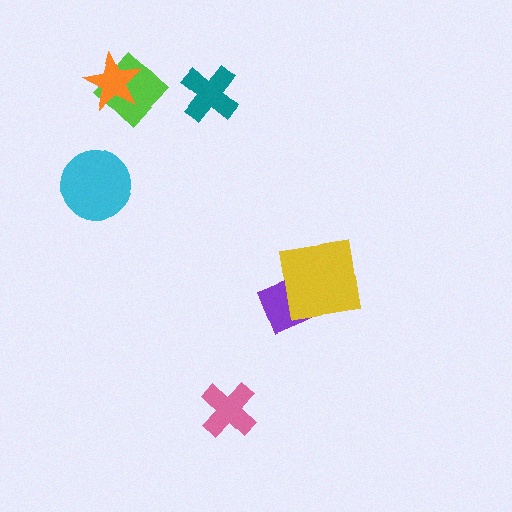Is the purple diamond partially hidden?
Yes, it is partially covered by another shape.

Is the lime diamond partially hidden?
Yes, it is partially covered by another shape.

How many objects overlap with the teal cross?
0 objects overlap with the teal cross.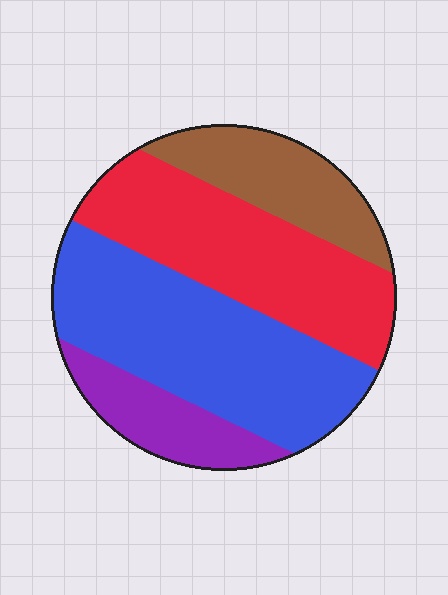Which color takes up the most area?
Blue, at roughly 40%.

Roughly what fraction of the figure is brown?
Brown takes up about one sixth (1/6) of the figure.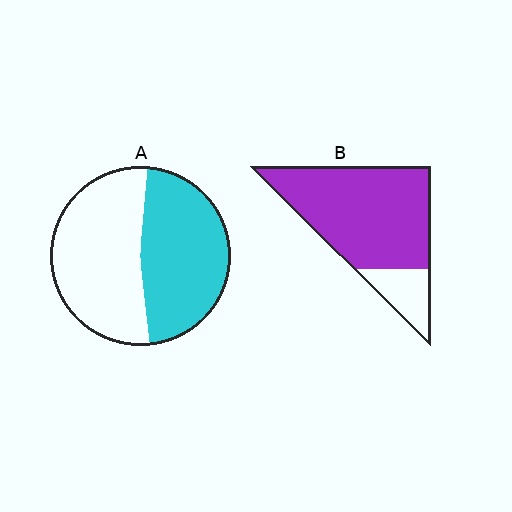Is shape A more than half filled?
Roughly half.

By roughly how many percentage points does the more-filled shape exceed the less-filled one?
By roughly 35 percentage points (B over A).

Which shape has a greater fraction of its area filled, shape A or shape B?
Shape B.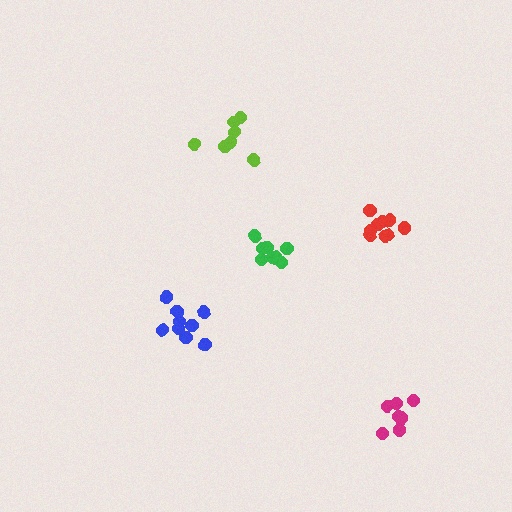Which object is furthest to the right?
The magenta cluster is rightmost.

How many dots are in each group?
Group 1: 7 dots, Group 2: 8 dots, Group 3: 9 dots, Group 4: 9 dots, Group 5: 7 dots (40 total).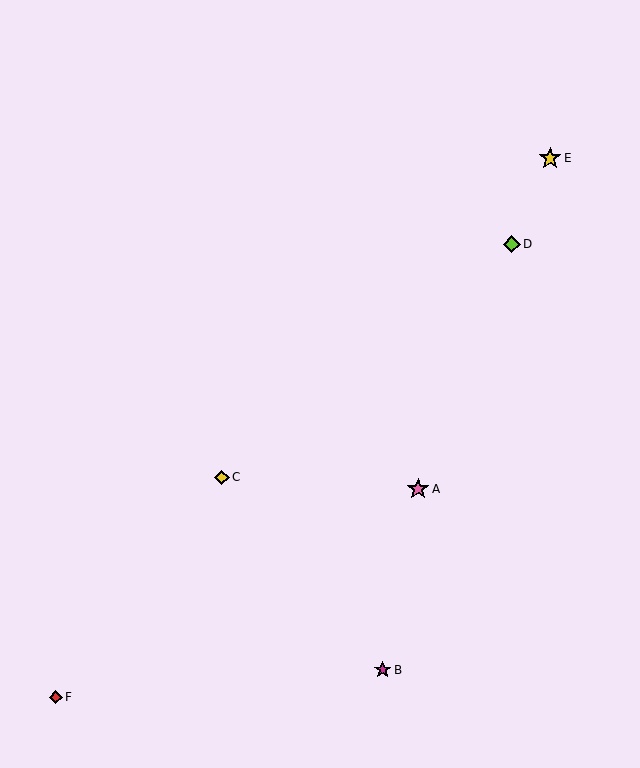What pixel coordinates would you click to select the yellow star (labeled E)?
Click at (550, 158) to select the yellow star E.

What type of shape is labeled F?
Shape F is a red diamond.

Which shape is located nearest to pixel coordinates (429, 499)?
The pink star (labeled A) at (418, 489) is nearest to that location.